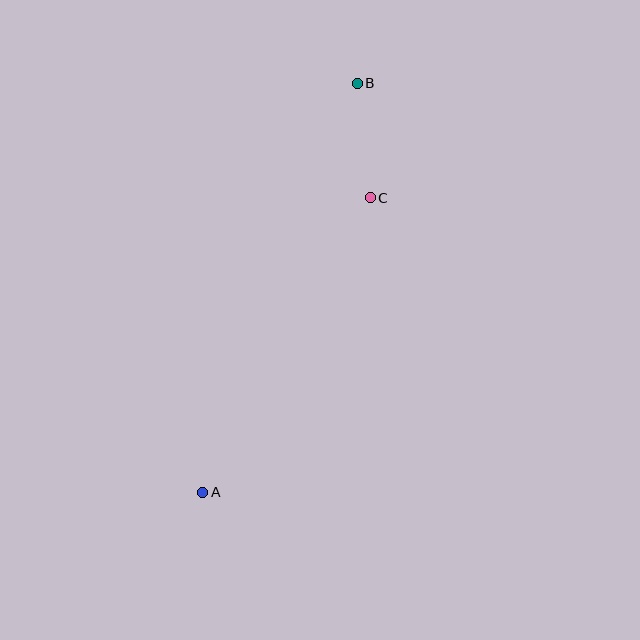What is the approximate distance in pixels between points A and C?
The distance between A and C is approximately 339 pixels.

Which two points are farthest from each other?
Points A and B are farthest from each other.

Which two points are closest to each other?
Points B and C are closest to each other.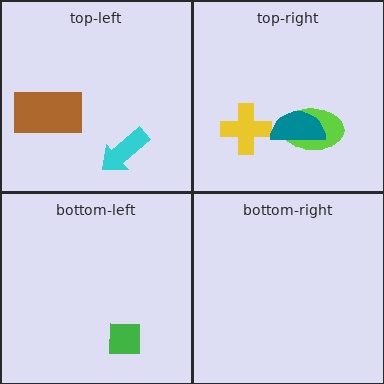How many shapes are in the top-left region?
2.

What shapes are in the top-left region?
The brown rectangle, the cyan arrow.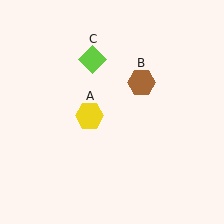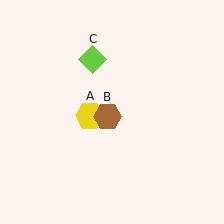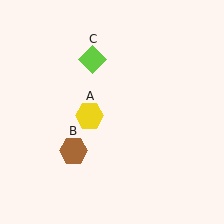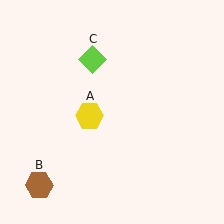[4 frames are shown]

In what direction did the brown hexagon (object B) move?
The brown hexagon (object B) moved down and to the left.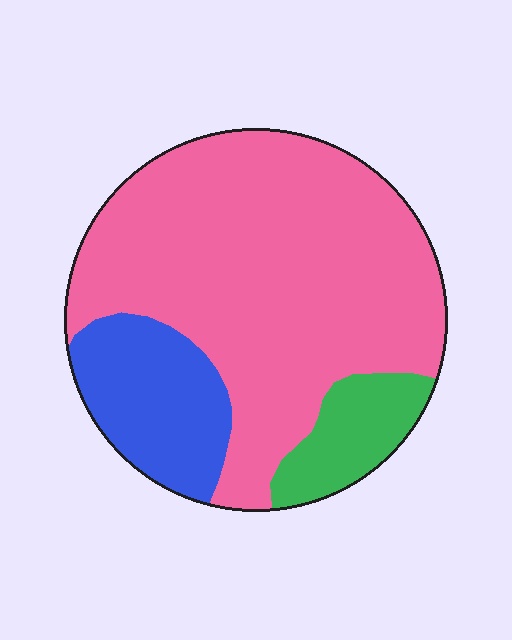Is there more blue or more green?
Blue.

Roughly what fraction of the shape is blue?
Blue takes up about one sixth (1/6) of the shape.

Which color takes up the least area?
Green, at roughly 10%.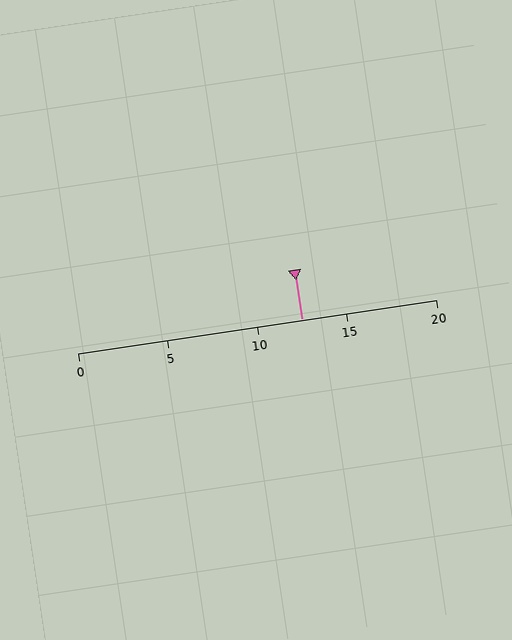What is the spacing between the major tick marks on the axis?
The major ticks are spaced 5 apart.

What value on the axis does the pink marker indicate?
The marker indicates approximately 12.5.